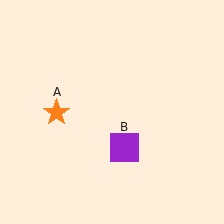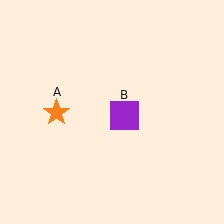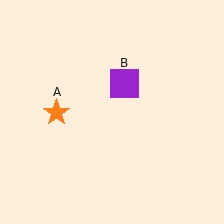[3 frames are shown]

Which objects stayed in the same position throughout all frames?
Orange star (object A) remained stationary.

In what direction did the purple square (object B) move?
The purple square (object B) moved up.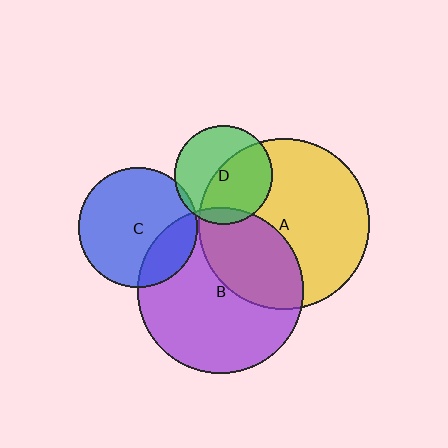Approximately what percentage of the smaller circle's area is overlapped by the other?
Approximately 35%.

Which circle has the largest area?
Circle A (yellow).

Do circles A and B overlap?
Yes.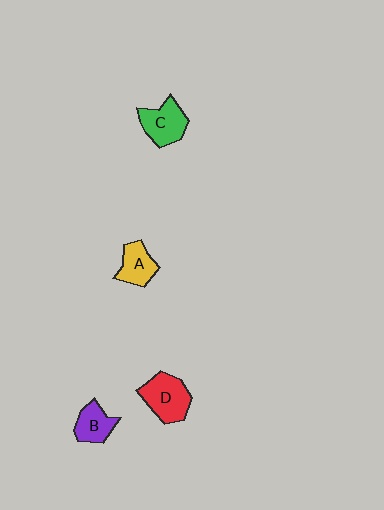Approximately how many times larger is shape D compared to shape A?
Approximately 1.4 times.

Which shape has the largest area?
Shape D (red).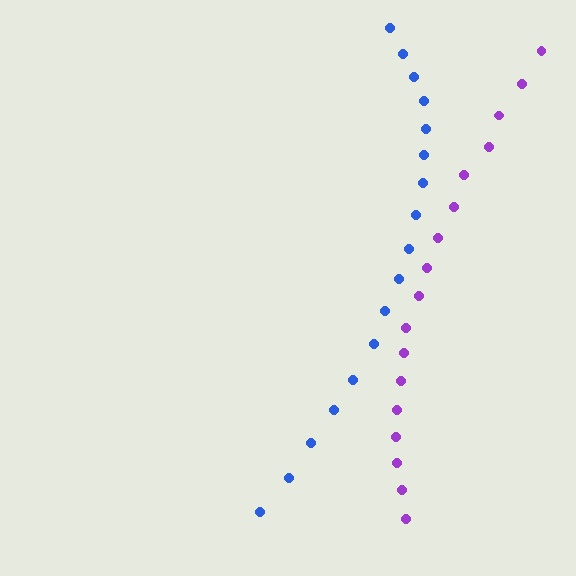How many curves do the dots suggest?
There are 2 distinct paths.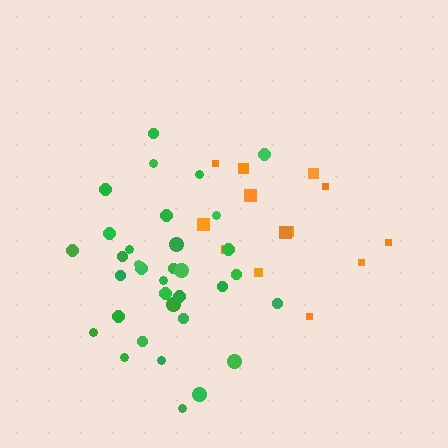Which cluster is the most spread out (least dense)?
Orange.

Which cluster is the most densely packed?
Green.